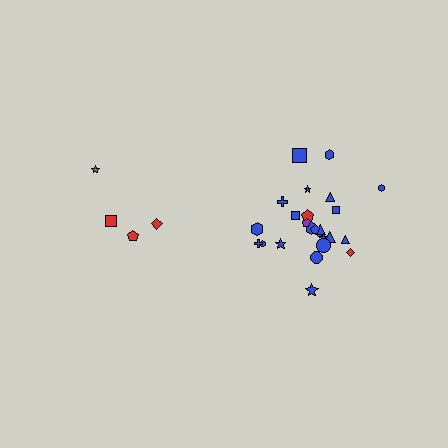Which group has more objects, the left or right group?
The right group.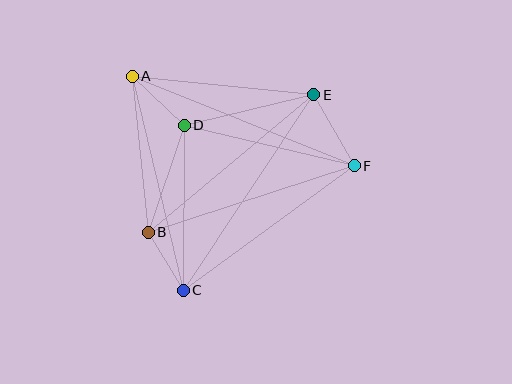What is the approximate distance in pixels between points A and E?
The distance between A and E is approximately 182 pixels.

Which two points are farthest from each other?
Points A and F are farthest from each other.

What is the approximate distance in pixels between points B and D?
The distance between B and D is approximately 113 pixels.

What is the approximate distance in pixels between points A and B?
The distance between A and B is approximately 157 pixels.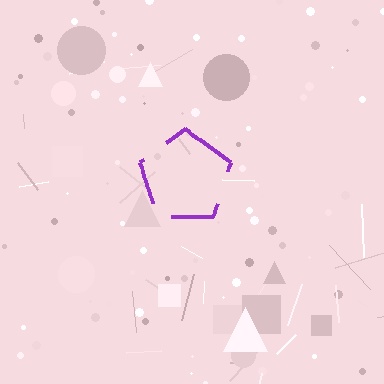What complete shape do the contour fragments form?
The contour fragments form a pentagon.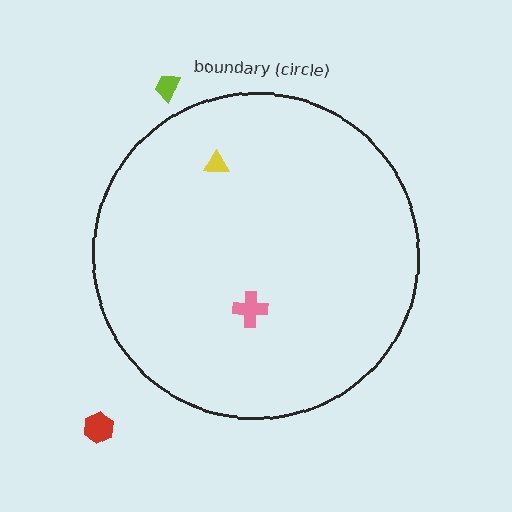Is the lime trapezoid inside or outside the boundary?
Outside.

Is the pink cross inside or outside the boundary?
Inside.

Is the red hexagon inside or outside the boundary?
Outside.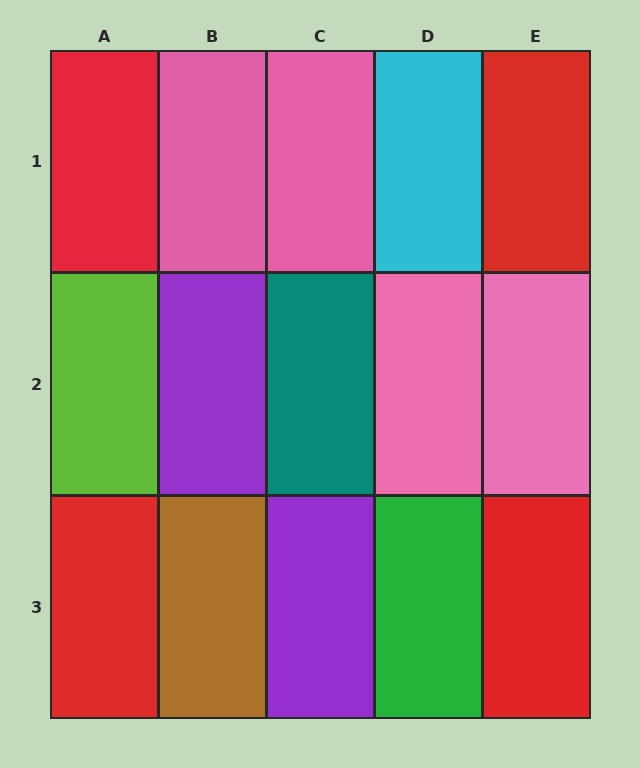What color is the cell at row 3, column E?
Red.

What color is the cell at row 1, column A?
Red.